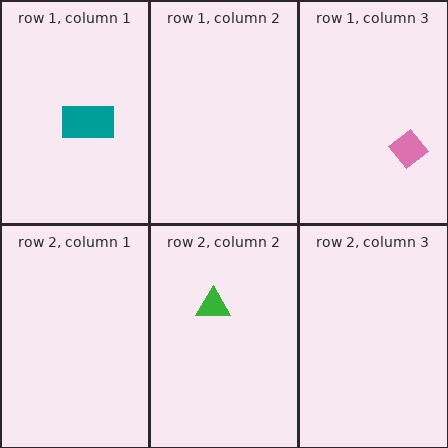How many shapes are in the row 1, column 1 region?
1.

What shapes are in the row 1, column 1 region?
The teal rectangle.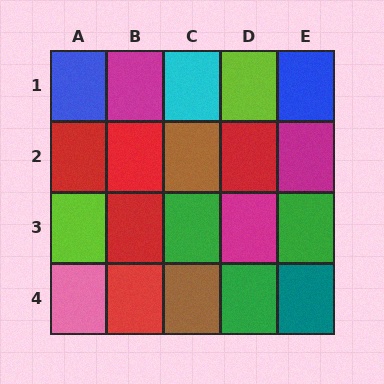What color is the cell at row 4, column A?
Pink.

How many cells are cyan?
1 cell is cyan.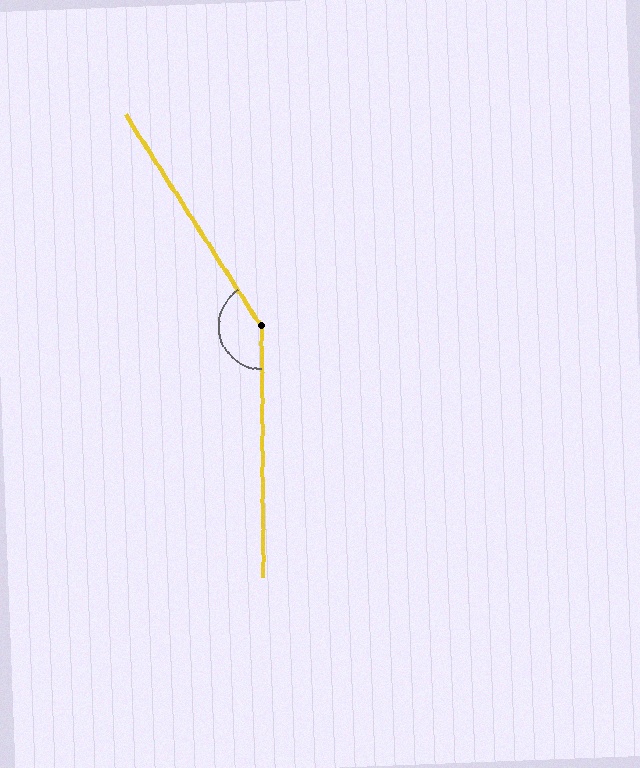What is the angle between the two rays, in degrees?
Approximately 148 degrees.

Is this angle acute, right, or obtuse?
It is obtuse.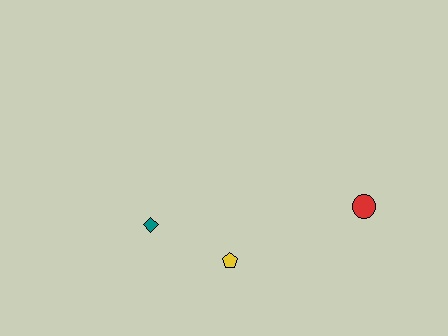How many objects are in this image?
There are 3 objects.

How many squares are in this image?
There are no squares.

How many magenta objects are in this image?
There are no magenta objects.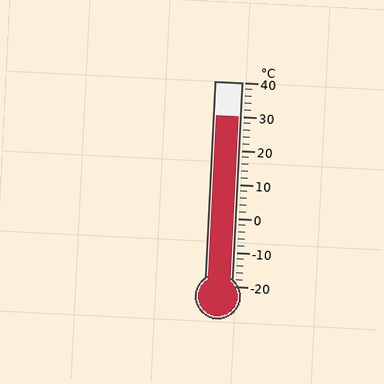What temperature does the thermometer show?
The thermometer shows approximately 30°C.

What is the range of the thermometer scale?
The thermometer scale ranges from -20°C to 40°C.